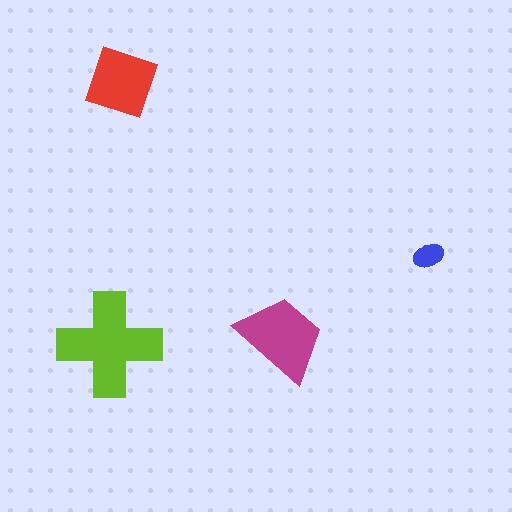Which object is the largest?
The lime cross.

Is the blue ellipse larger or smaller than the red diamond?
Smaller.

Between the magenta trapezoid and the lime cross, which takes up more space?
The lime cross.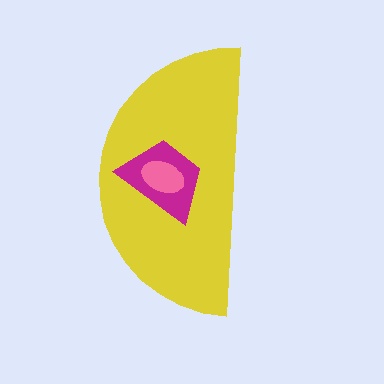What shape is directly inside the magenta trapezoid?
The pink ellipse.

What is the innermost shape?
The pink ellipse.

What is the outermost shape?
The yellow semicircle.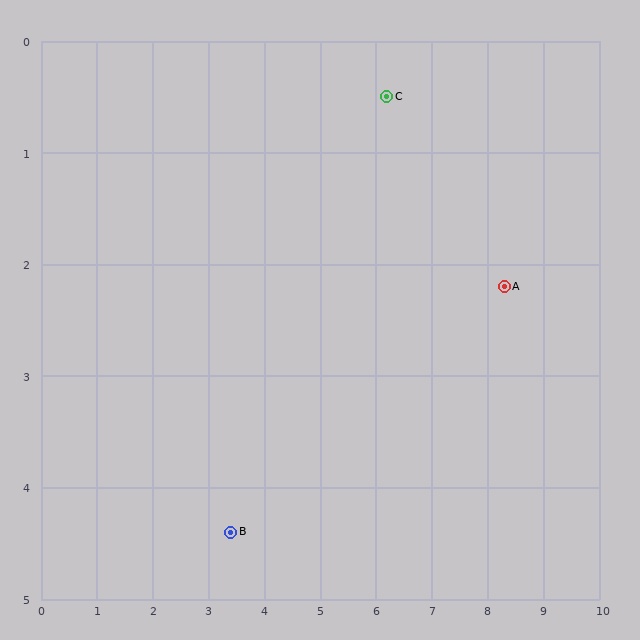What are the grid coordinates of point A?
Point A is at approximately (8.3, 2.2).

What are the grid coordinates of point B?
Point B is at approximately (3.4, 4.4).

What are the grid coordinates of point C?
Point C is at approximately (6.2, 0.5).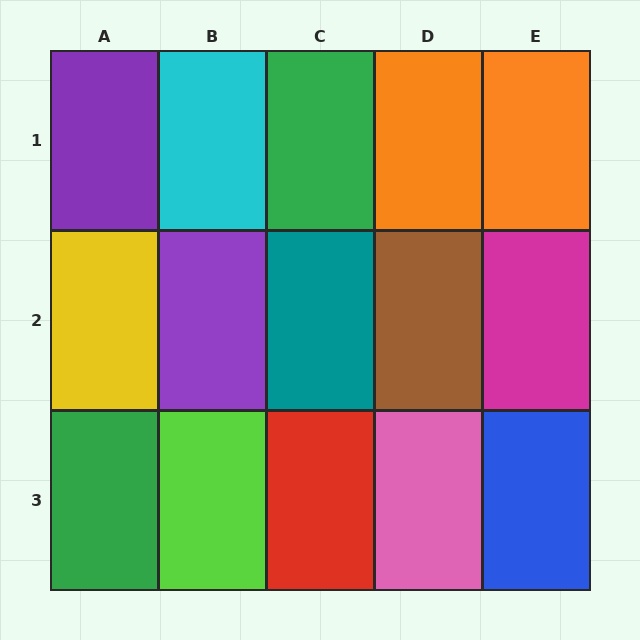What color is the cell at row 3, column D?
Pink.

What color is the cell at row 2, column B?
Purple.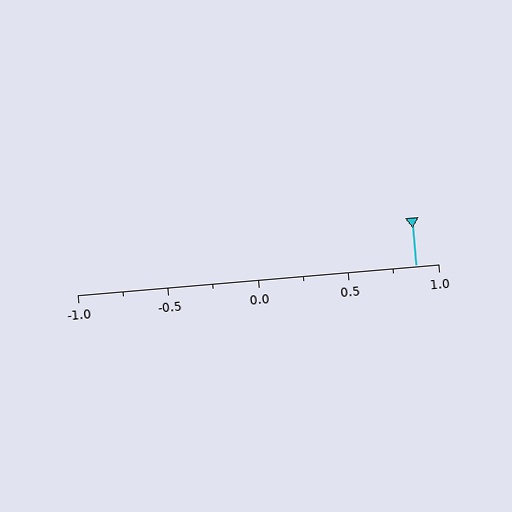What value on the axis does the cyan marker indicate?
The marker indicates approximately 0.88.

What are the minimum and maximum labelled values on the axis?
The axis runs from -1.0 to 1.0.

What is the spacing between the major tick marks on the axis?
The major ticks are spaced 0.5 apart.